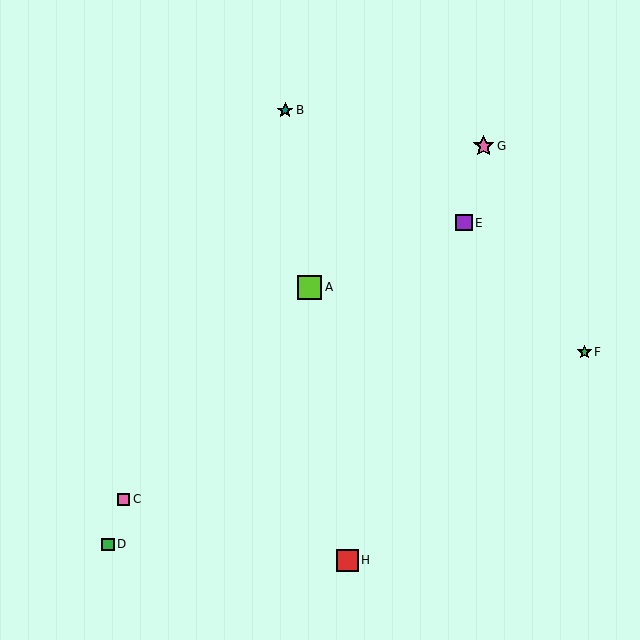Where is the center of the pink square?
The center of the pink square is at (124, 499).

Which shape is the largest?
The lime square (labeled A) is the largest.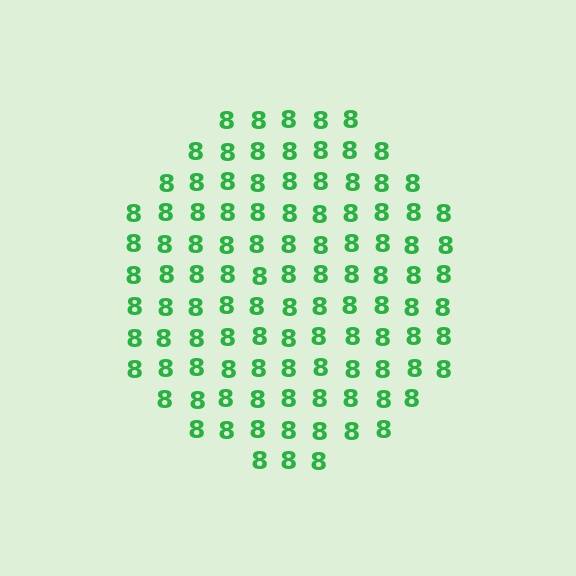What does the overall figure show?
The overall figure shows a circle.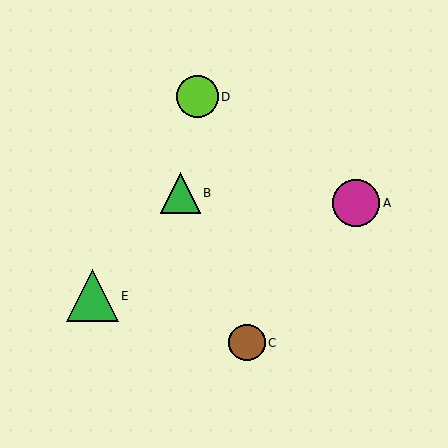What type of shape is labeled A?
Shape A is a magenta circle.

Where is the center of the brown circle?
The center of the brown circle is at (247, 343).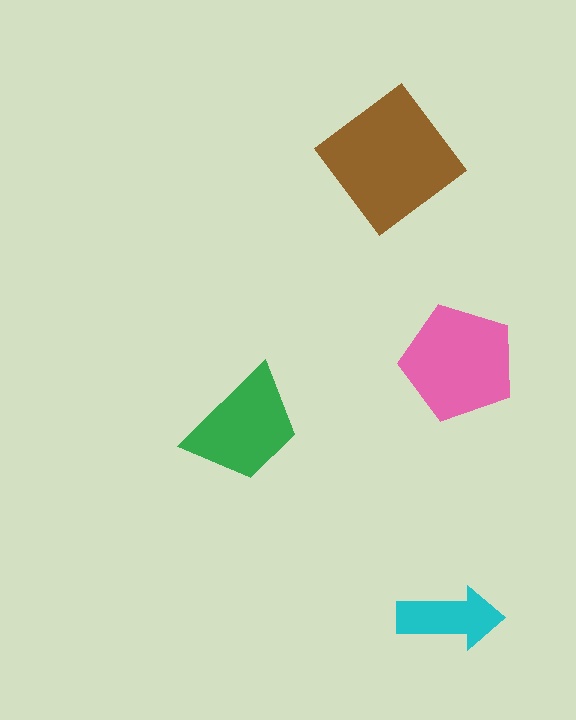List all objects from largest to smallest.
The brown diamond, the pink pentagon, the green trapezoid, the cyan arrow.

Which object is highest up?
The brown diamond is topmost.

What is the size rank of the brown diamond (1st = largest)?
1st.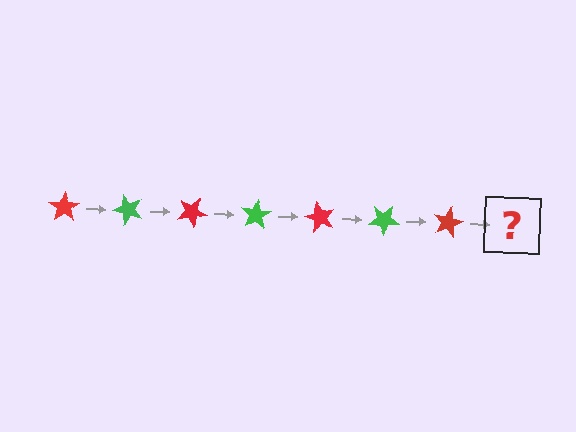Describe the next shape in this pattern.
It should be a green star, rotated 350 degrees from the start.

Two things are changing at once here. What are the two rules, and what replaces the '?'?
The two rules are that it rotates 50 degrees each step and the color cycles through red and green. The '?' should be a green star, rotated 350 degrees from the start.